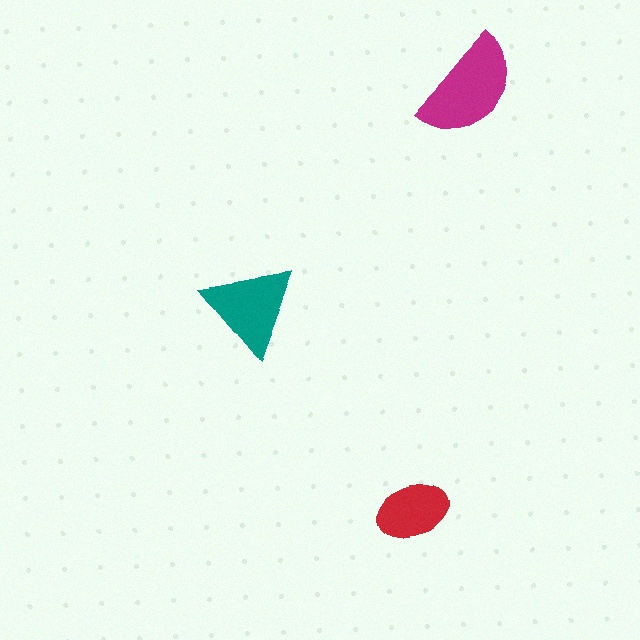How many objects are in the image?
There are 3 objects in the image.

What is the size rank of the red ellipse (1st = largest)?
3rd.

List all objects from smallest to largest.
The red ellipse, the teal triangle, the magenta semicircle.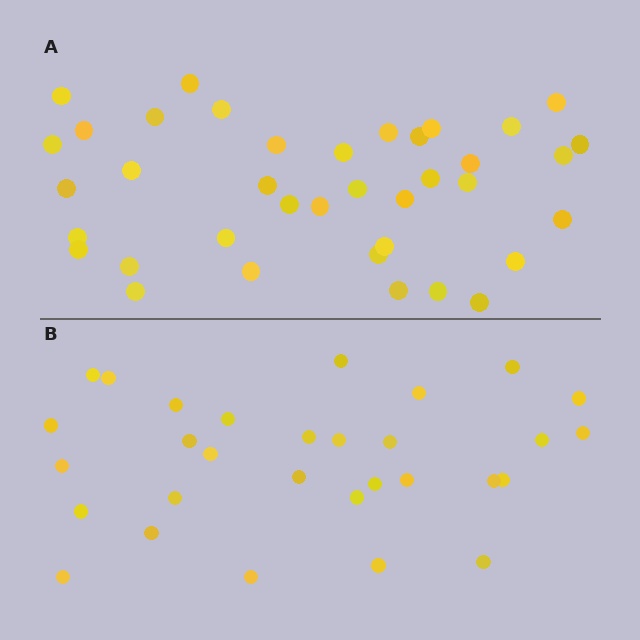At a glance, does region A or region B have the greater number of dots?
Region A (the top region) has more dots.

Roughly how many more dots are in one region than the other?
Region A has roughly 8 or so more dots than region B.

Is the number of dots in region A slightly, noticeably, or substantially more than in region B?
Region A has noticeably more, but not dramatically so. The ratio is roughly 1.3 to 1.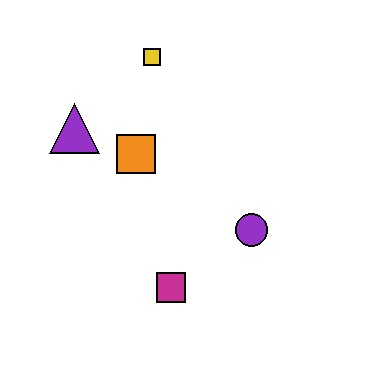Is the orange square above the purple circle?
Yes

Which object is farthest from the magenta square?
The yellow square is farthest from the magenta square.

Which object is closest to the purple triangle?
The orange square is closest to the purple triangle.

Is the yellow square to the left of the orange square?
No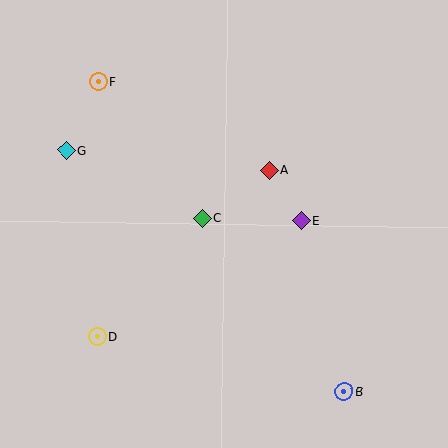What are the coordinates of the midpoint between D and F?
The midpoint between D and F is at (98, 209).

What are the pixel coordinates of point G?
Point G is at (67, 150).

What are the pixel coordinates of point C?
Point C is at (202, 218).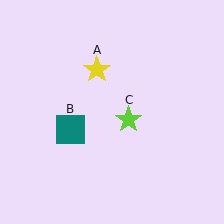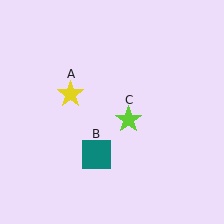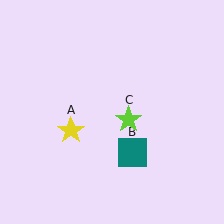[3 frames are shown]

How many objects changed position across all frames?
2 objects changed position: yellow star (object A), teal square (object B).